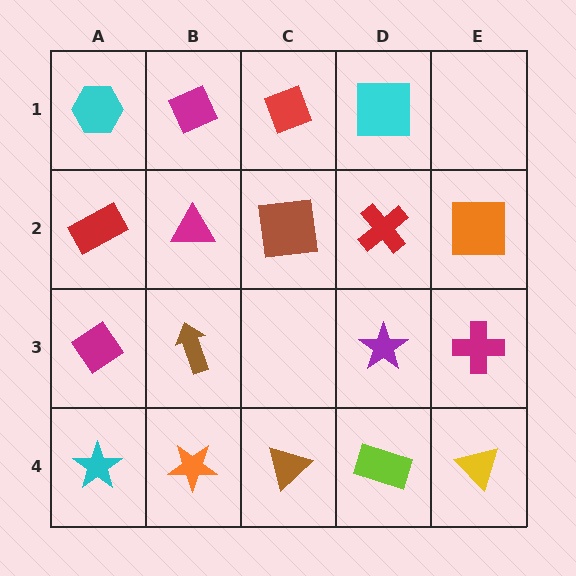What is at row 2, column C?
A brown square.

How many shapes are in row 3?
4 shapes.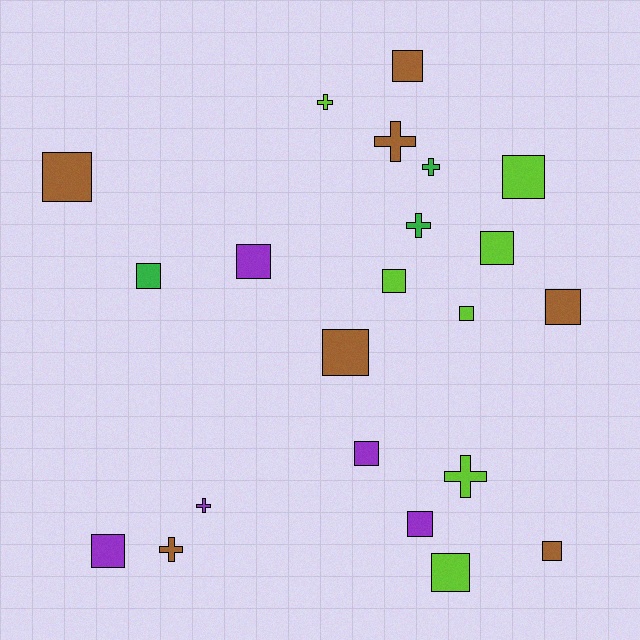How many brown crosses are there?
There are 2 brown crosses.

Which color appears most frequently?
Lime, with 7 objects.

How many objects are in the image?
There are 22 objects.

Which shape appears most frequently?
Square, with 15 objects.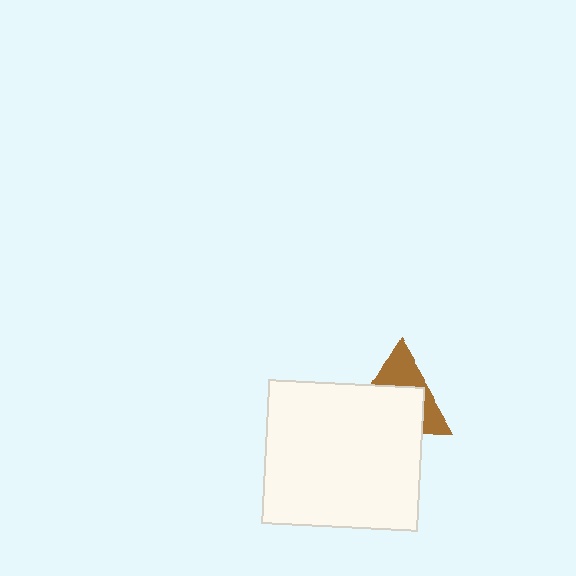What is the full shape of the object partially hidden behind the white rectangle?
The partially hidden object is a brown triangle.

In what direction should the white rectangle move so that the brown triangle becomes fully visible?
The white rectangle should move down. That is the shortest direction to clear the overlap and leave the brown triangle fully visible.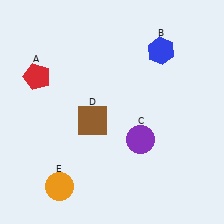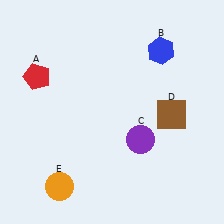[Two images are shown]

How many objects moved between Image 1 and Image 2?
1 object moved between the two images.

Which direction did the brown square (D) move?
The brown square (D) moved right.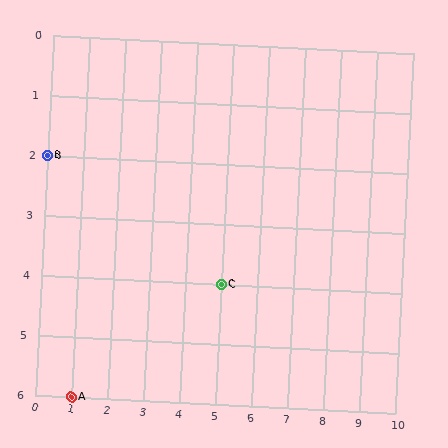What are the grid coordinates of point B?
Point B is at grid coordinates (0, 2).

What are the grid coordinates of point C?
Point C is at grid coordinates (5, 4).